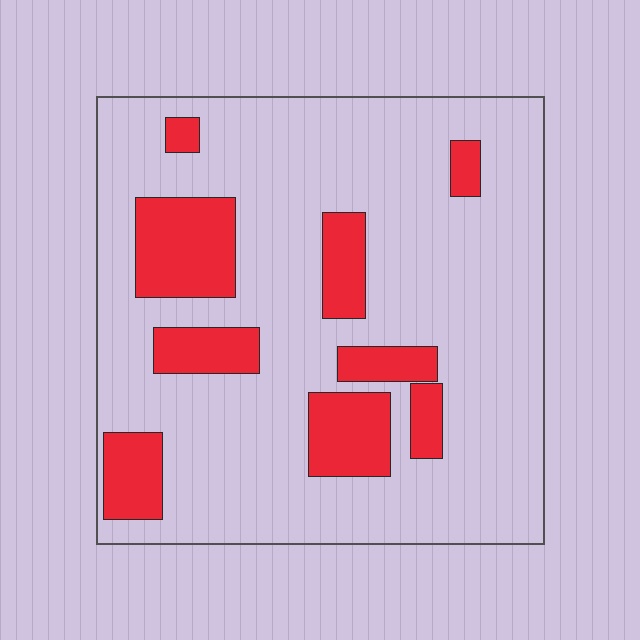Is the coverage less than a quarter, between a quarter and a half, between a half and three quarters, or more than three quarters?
Less than a quarter.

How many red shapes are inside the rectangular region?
9.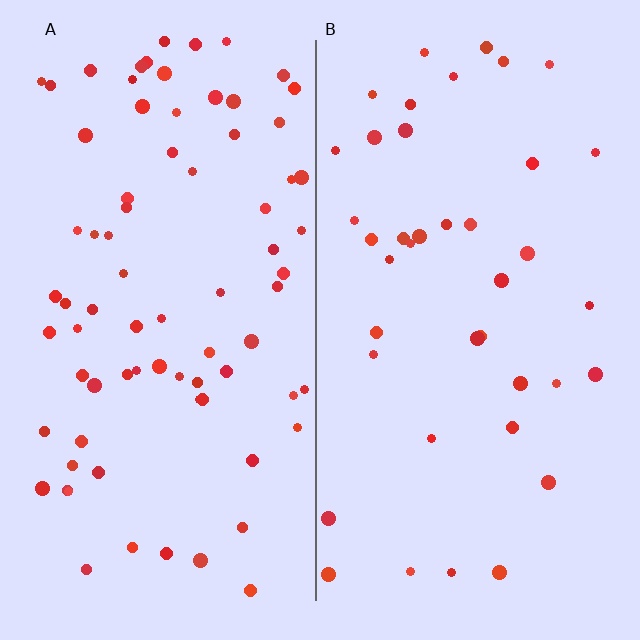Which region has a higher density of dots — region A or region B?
A (the left).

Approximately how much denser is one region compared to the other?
Approximately 1.9× — region A over region B.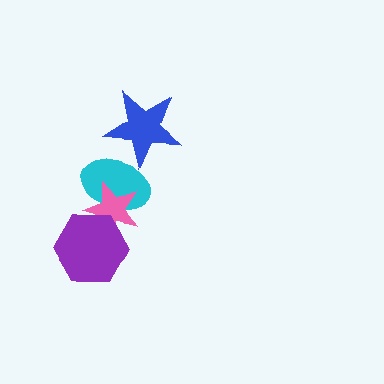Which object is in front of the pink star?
The purple hexagon is in front of the pink star.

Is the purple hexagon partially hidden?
No, no other shape covers it.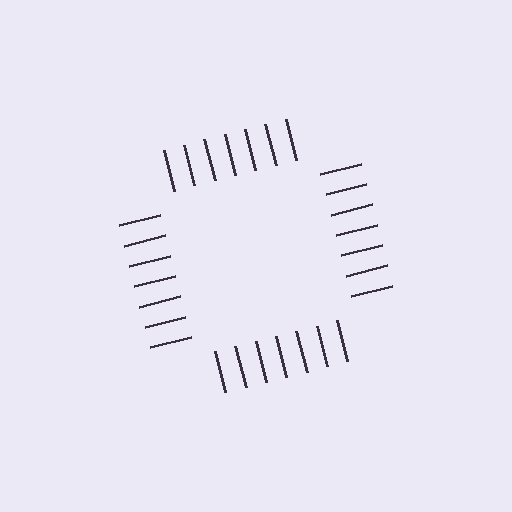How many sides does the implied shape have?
4 sides — the line-ends trace a square.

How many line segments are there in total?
28 — 7 along each of the 4 edges.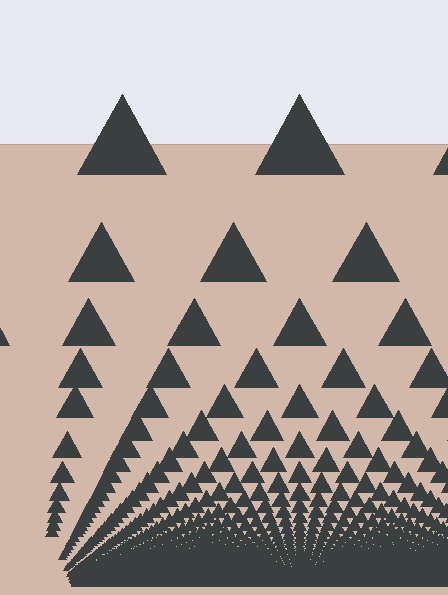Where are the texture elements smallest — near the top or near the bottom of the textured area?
Near the bottom.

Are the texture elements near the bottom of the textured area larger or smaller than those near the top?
Smaller. The gradient is inverted — elements near the bottom are smaller and denser.